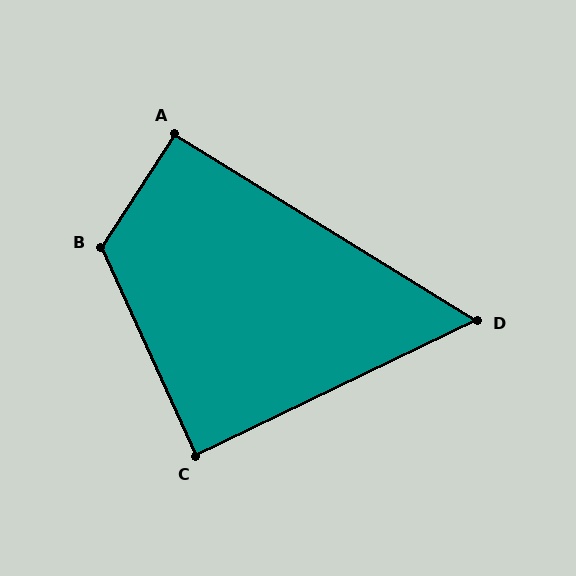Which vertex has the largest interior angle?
B, at approximately 123 degrees.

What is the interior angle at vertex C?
Approximately 89 degrees (approximately right).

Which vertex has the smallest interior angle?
D, at approximately 57 degrees.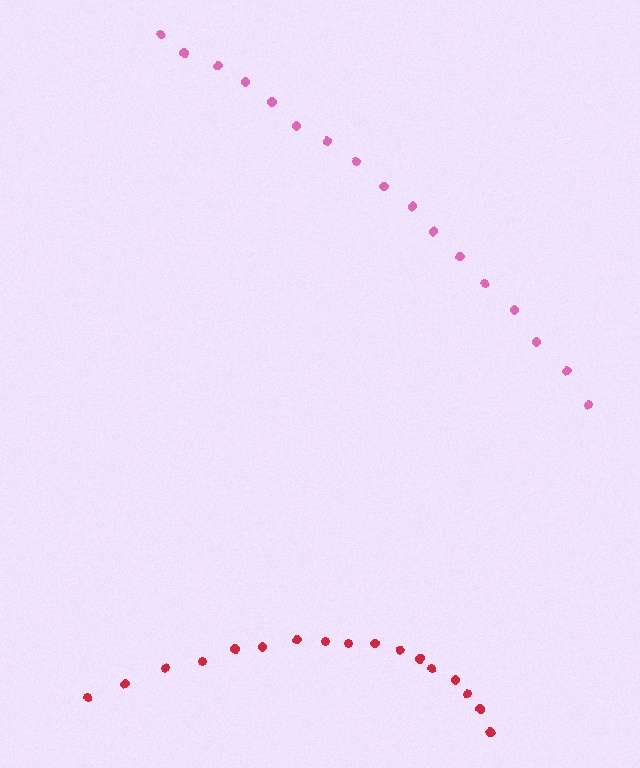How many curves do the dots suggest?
There are 2 distinct paths.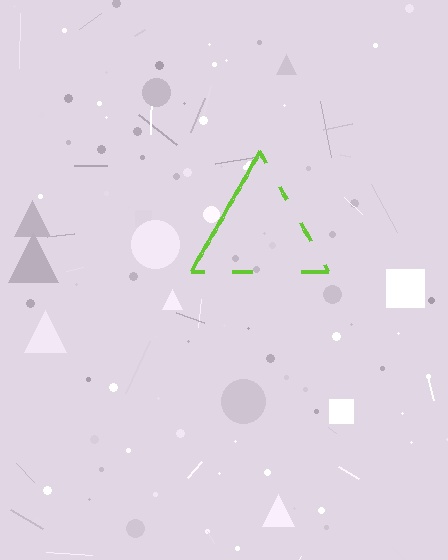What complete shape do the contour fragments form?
The contour fragments form a triangle.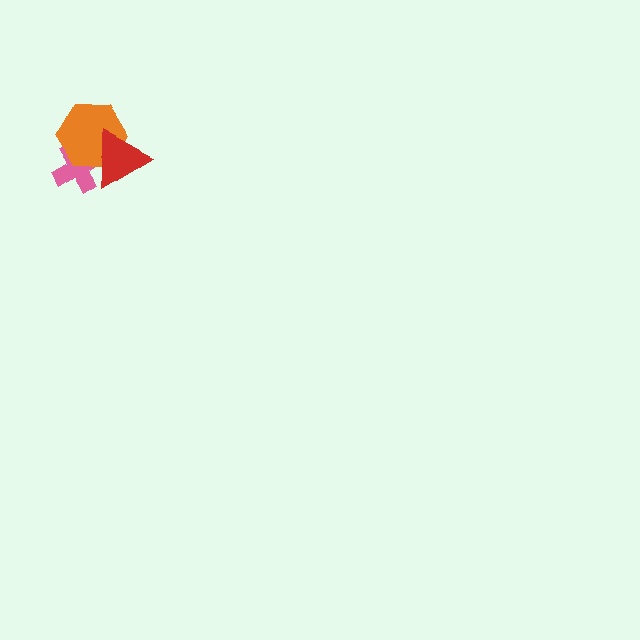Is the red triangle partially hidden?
No, no other shape covers it.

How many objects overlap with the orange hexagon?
2 objects overlap with the orange hexagon.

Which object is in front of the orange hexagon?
The red triangle is in front of the orange hexagon.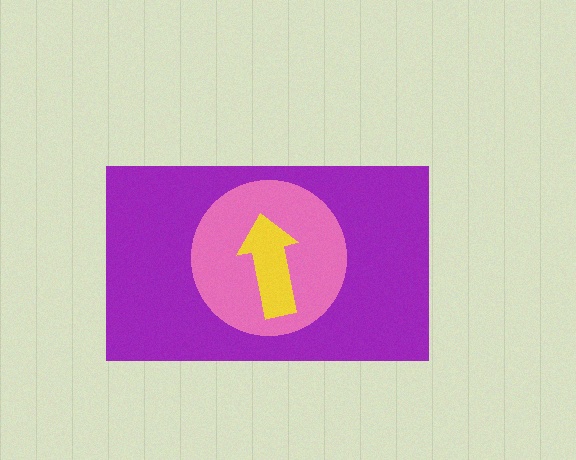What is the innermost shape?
The yellow arrow.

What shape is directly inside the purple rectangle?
The pink circle.